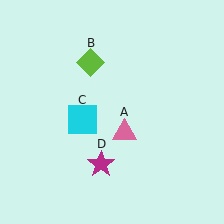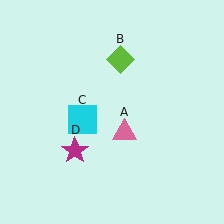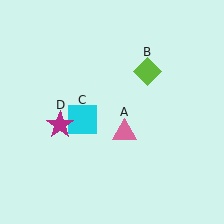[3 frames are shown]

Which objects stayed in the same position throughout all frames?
Pink triangle (object A) and cyan square (object C) remained stationary.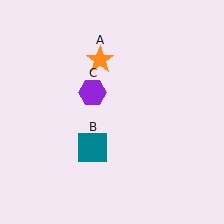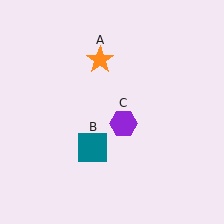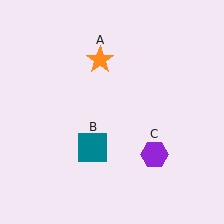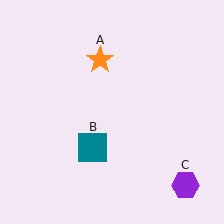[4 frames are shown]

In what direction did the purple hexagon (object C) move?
The purple hexagon (object C) moved down and to the right.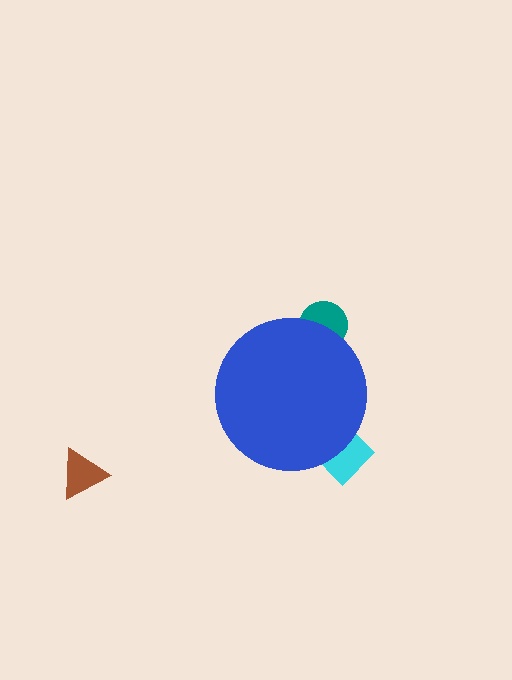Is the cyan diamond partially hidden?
Yes, the cyan diamond is partially hidden behind the blue circle.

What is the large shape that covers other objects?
A blue circle.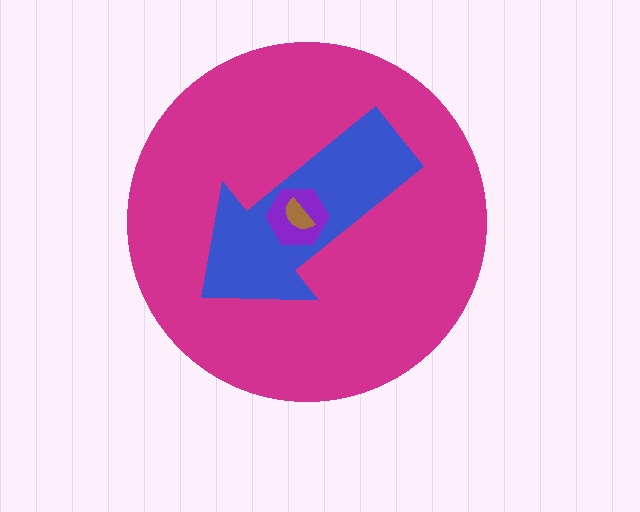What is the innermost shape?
The brown semicircle.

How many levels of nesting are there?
4.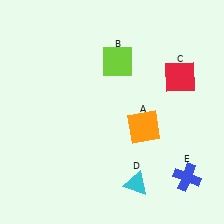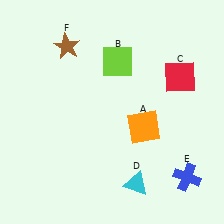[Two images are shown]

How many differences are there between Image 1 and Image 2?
There is 1 difference between the two images.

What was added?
A brown star (F) was added in Image 2.